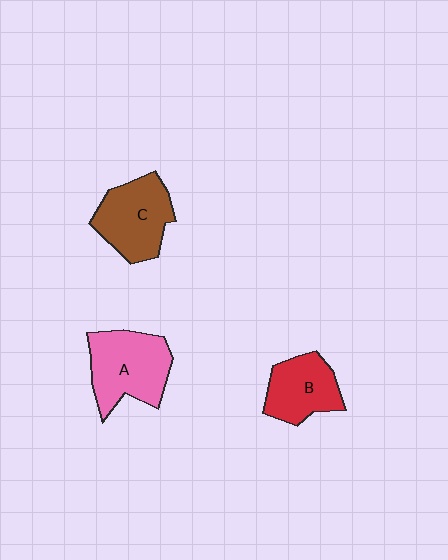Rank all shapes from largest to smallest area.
From largest to smallest: A (pink), C (brown), B (red).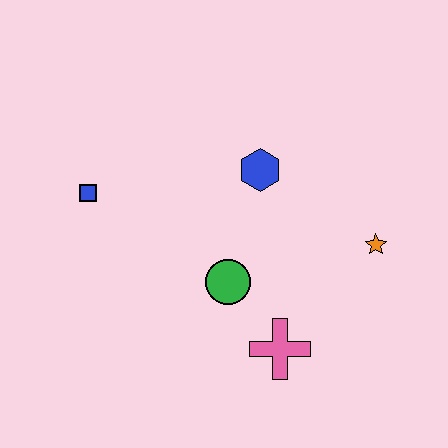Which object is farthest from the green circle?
The blue square is farthest from the green circle.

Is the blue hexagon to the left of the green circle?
No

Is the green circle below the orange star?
Yes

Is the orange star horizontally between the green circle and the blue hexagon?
No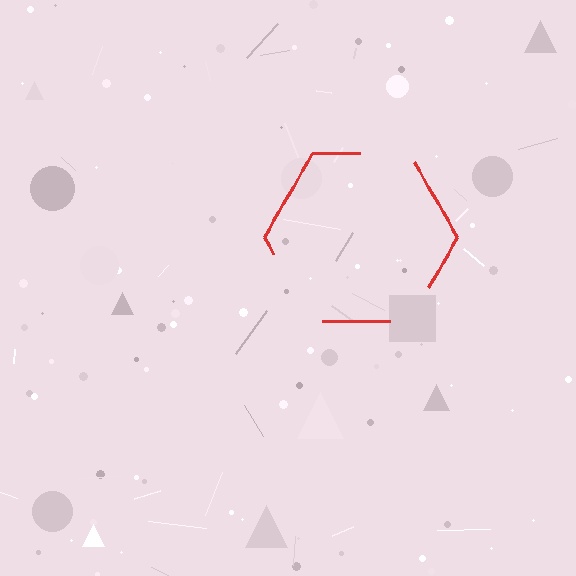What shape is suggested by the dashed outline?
The dashed outline suggests a hexagon.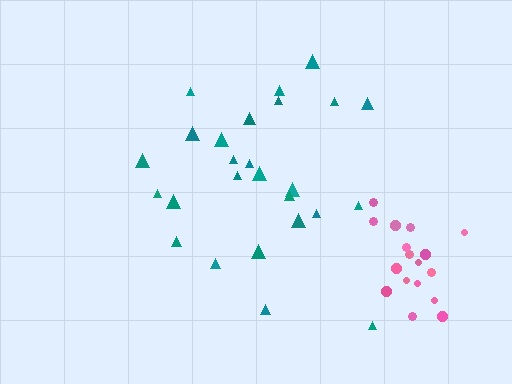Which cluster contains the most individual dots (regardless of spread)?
Teal (26).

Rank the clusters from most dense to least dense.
pink, teal.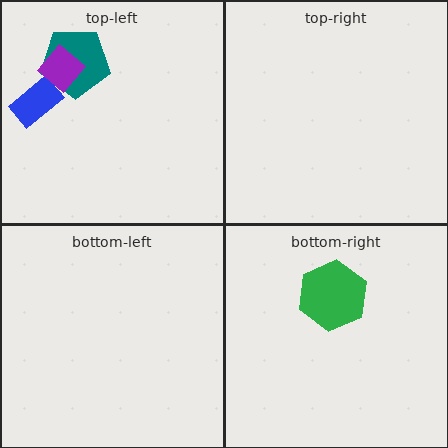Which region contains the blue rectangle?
The top-left region.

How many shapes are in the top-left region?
3.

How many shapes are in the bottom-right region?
1.